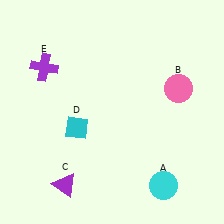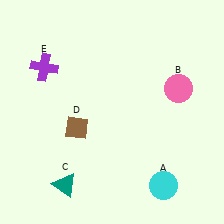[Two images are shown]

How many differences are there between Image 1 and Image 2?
There are 2 differences between the two images.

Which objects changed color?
C changed from purple to teal. D changed from cyan to brown.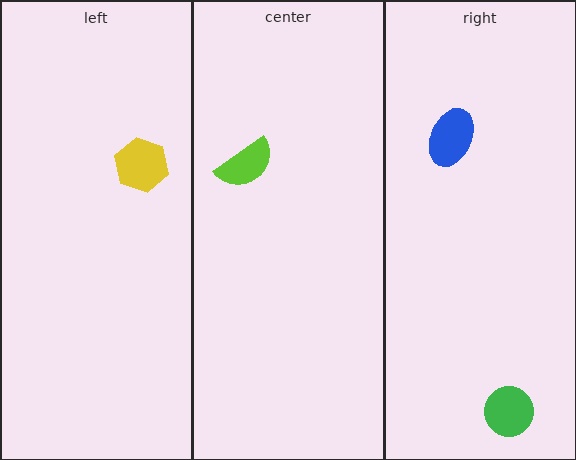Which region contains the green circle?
The right region.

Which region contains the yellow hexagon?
The left region.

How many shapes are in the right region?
2.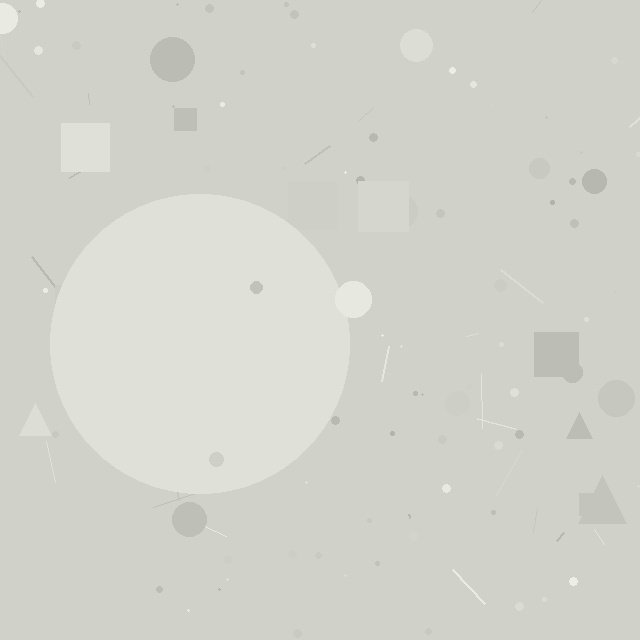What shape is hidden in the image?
A circle is hidden in the image.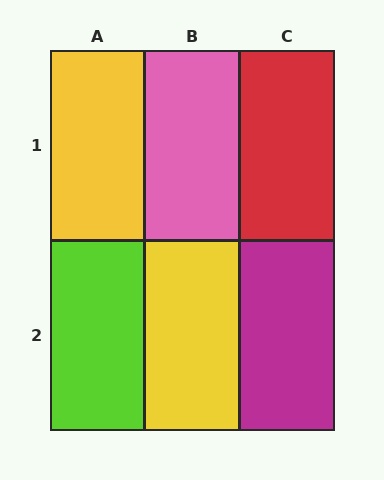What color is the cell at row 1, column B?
Pink.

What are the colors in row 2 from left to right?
Lime, yellow, magenta.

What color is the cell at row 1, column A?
Yellow.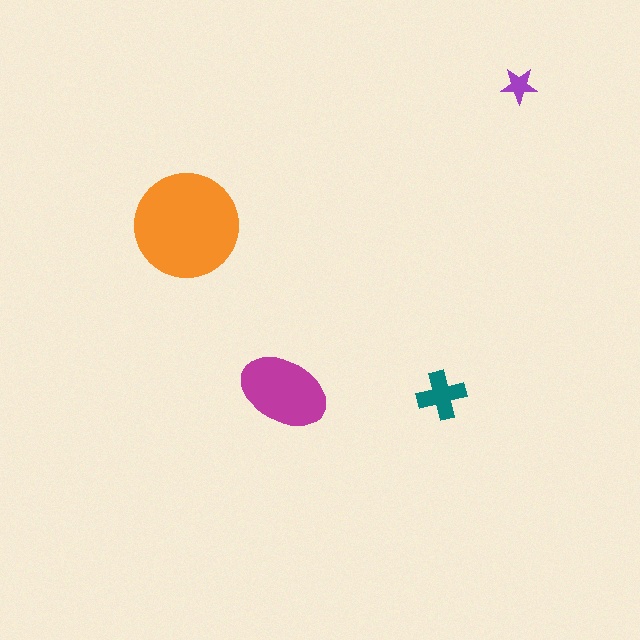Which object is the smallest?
The purple star.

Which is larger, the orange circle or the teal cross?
The orange circle.